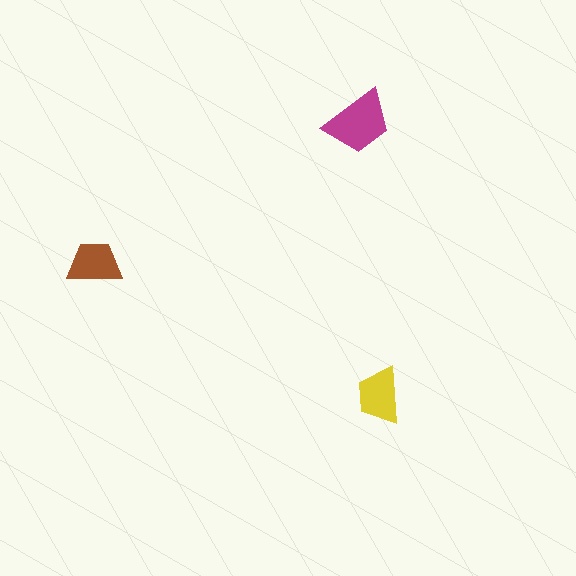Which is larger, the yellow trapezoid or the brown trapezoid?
The yellow one.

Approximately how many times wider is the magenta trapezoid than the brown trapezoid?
About 1.5 times wider.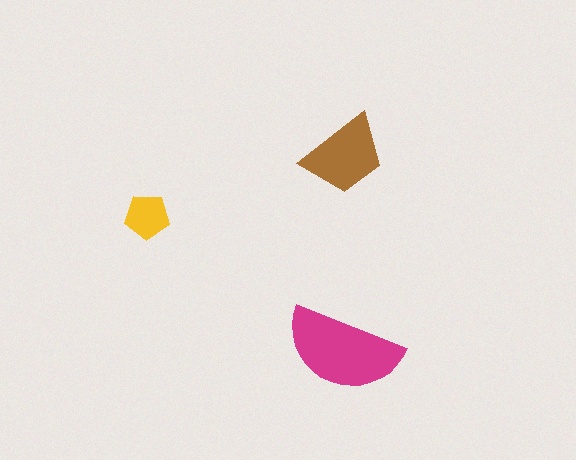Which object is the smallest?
The yellow pentagon.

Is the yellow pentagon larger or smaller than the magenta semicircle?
Smaller.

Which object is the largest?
The magenta semicircle.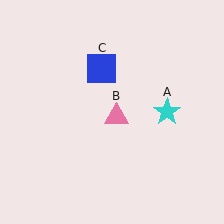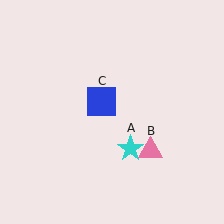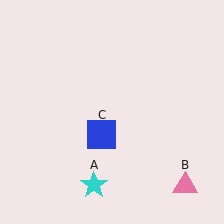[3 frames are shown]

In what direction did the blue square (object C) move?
The blue square (object C) moved down.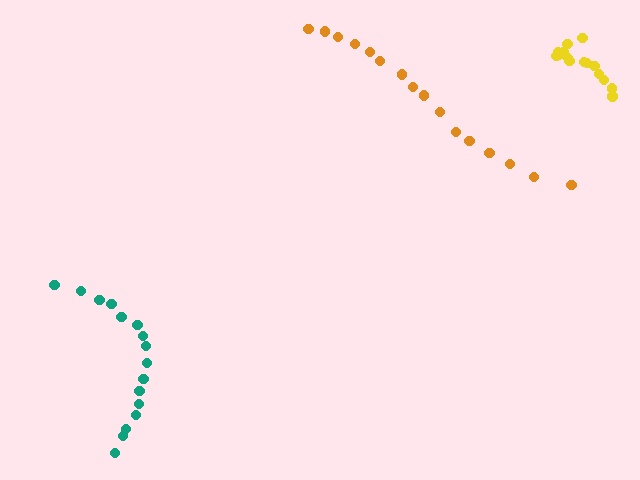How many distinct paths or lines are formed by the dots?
There are 3 distinct paths.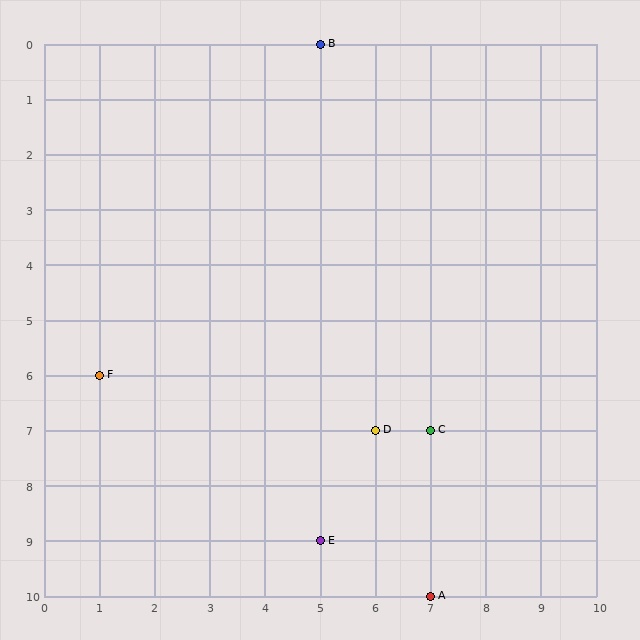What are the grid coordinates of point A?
Point A is at grid coordinates (7, 10).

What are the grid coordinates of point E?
Point E is at grid coordinates (5, 9).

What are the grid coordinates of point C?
Point C is at grid coordinates (7, 7).